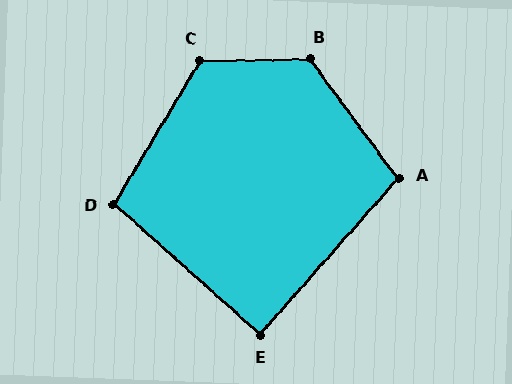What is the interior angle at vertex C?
Approximately 121 degrees (obtuse).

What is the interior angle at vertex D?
Approximately 101 degrees (obtuse).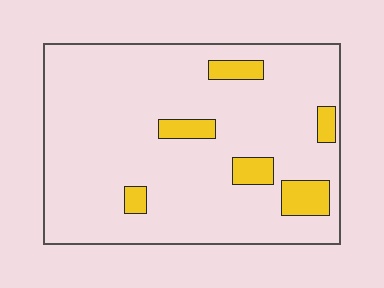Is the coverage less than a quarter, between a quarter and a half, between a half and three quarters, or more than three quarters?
Less than a quarter.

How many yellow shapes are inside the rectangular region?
6.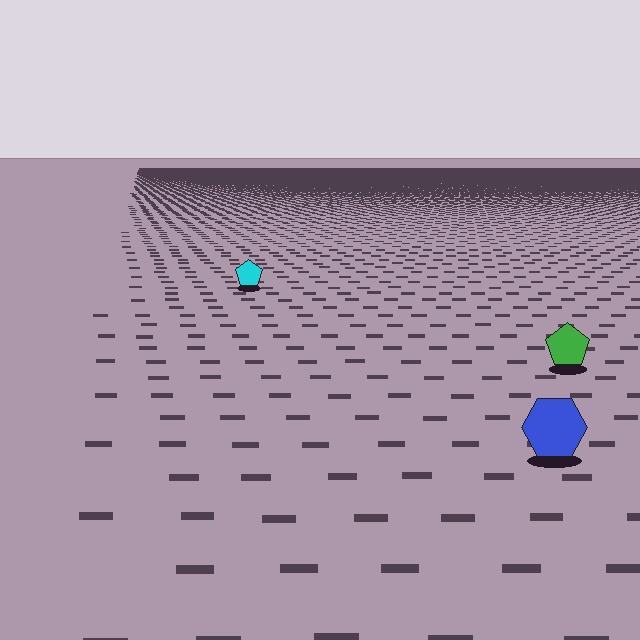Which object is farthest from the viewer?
The cyan pentagon is farthest from the viewer. It appears smaller and the ground texture around it is denser.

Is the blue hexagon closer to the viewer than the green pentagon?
Yes. The blue hexagon is closer — you can tell from the texture gradient: the ground texture is coarser near it.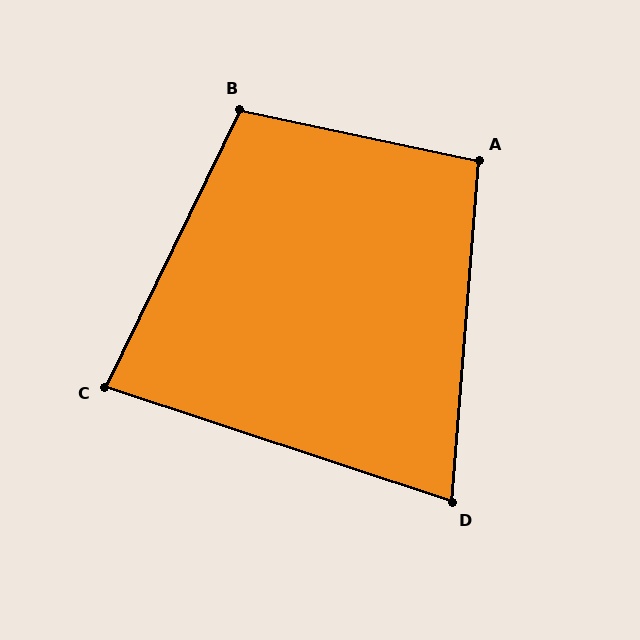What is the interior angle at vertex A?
Approximately 97 degrees (obtuse).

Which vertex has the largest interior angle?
B, at approximately 104 degrees.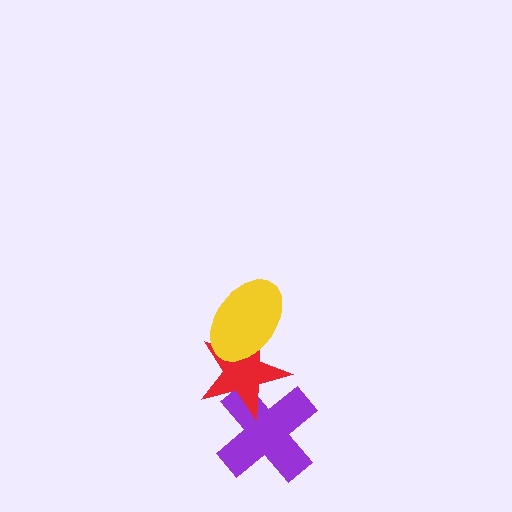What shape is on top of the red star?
The yellow ellipse is on top of the red star.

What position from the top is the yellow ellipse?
The yellow ellipse is 1st from the top.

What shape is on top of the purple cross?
The red star is on top of the purple cross.